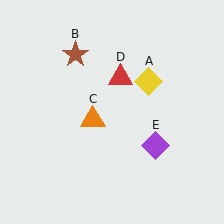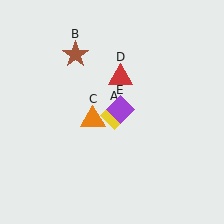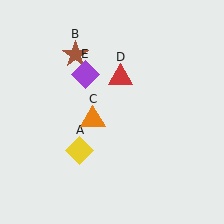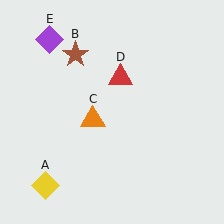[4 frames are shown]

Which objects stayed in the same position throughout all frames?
Brown star (object B) and orange triangle (object C) and red triangle (object D) remained stationary.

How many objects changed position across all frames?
2 objects changed position: yellow diamond (object A), purple diamond (object E).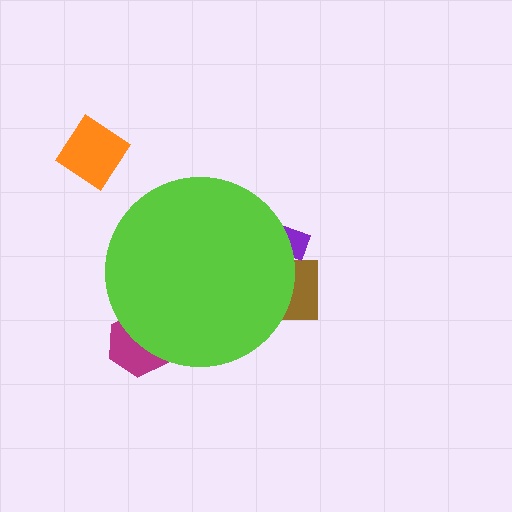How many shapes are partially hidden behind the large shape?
3 shapes are partially hidden.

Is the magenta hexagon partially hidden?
Yes, the magenta hexagon is partially hidden behind the lime circle.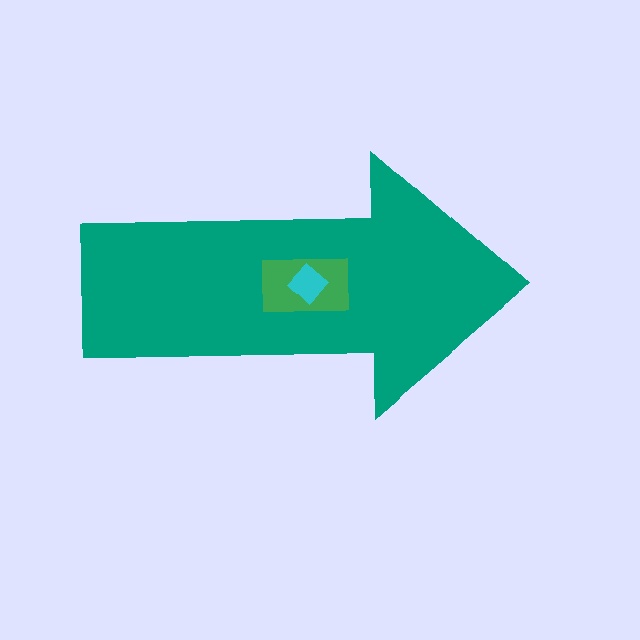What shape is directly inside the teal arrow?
The green rectangle.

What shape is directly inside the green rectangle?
The cyan diamond.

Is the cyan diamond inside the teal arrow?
Yes.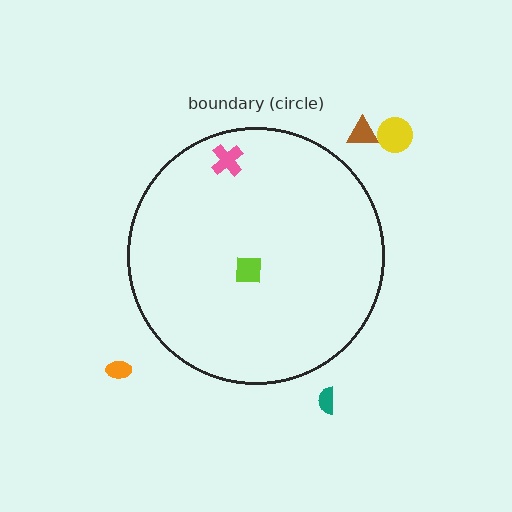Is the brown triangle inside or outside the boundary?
Outside.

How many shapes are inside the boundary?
2 inside, 4 outside.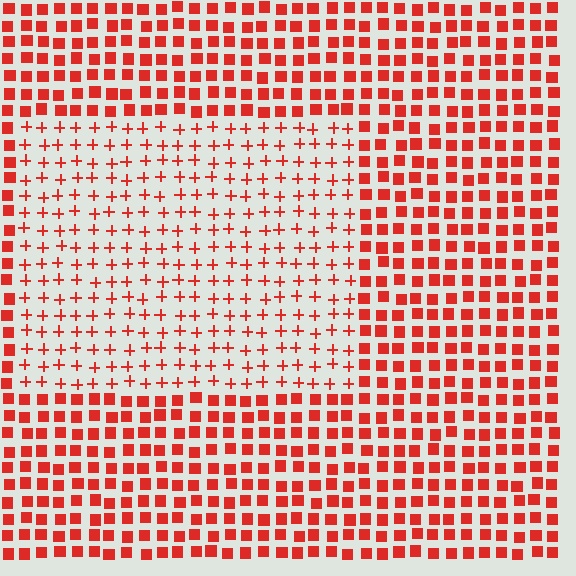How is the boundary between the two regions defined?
The boundary is defined by a change in element shape: plus signs inside vs. squares outside. All elements share the same color and spacing.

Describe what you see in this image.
The image is filled with small red elements arranged in a uniform grid. A rectangle-shaped region contains plus signs, while the surrounding area contains squares. The boundary is defined purely by the change in element shape.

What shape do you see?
I see a rectangle.